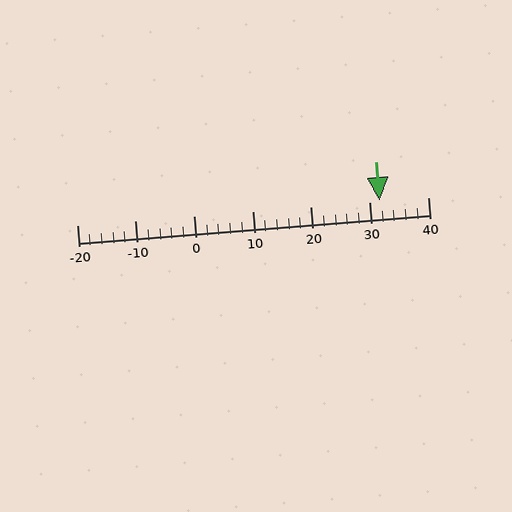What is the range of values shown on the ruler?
The ruler shows values from -20 to 40.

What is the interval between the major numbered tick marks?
The major tick marks are spaced 10 units apart.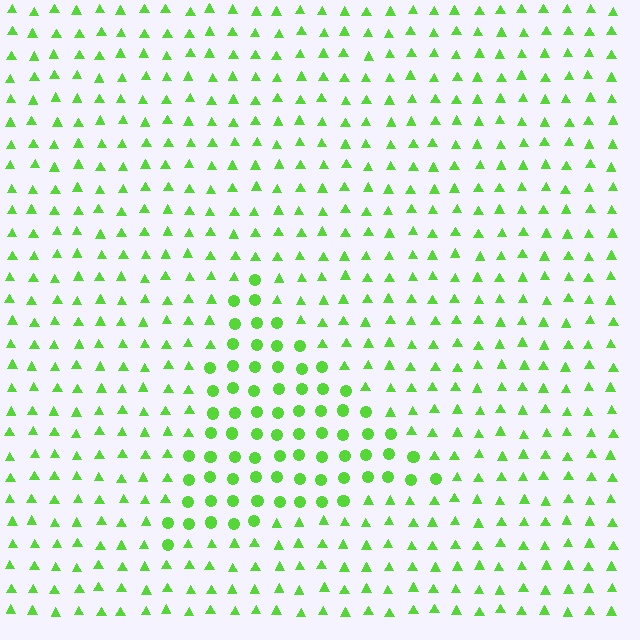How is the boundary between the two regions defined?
The boundary is defined by a change in element shape: circles inside vs. triangles outside. All elements share the same color and spacing.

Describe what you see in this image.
The image is filled with small lime elements arranged in a uniform grid. A triangle-shaped region contains circles, while the surrounding area contains triangles. The boundary is defined purely by the change in element shape.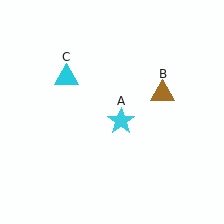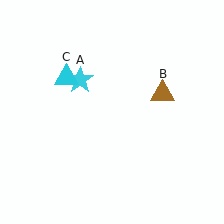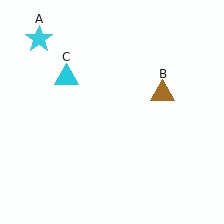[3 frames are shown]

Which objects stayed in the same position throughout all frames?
Brown triangle (object B) and cyan triangle (object C) remained stationary.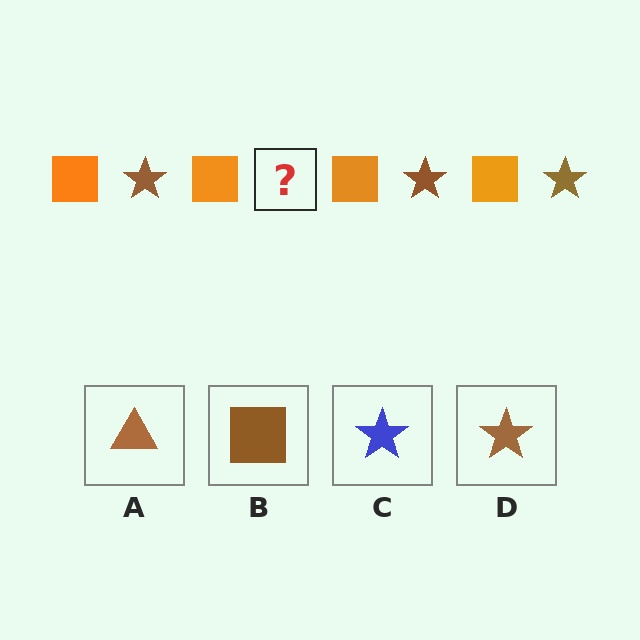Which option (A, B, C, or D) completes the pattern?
D.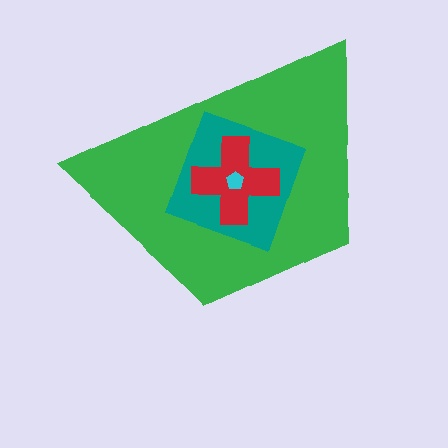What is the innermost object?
The cyan pentagon.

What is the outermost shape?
The green trapezoid.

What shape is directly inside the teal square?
The red cross.